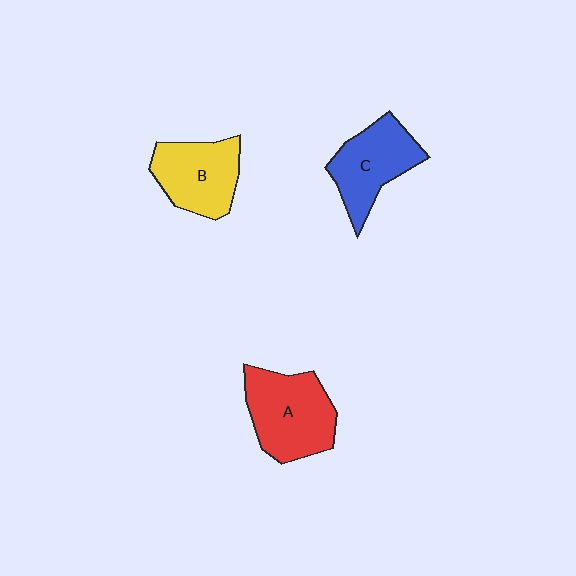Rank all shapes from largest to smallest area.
From largest to smallest: A (red), C (blue), B (yellow).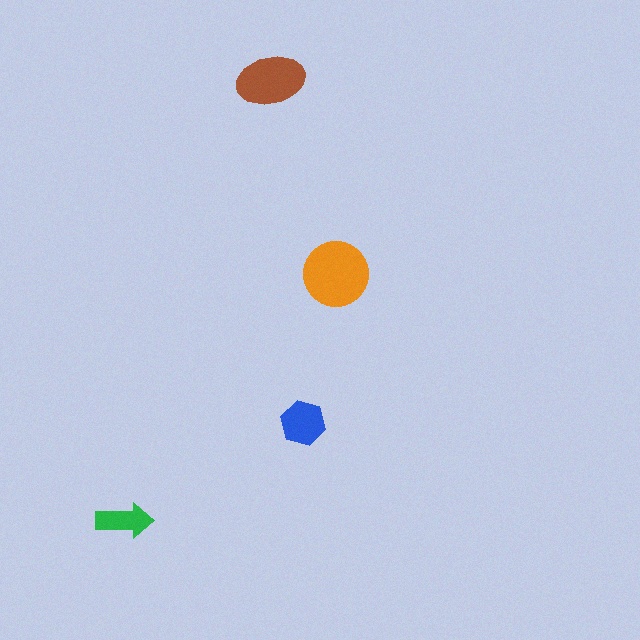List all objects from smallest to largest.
The green arrow, the blue hexagon, the brown ellipse, the orange circle.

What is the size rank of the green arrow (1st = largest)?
4th.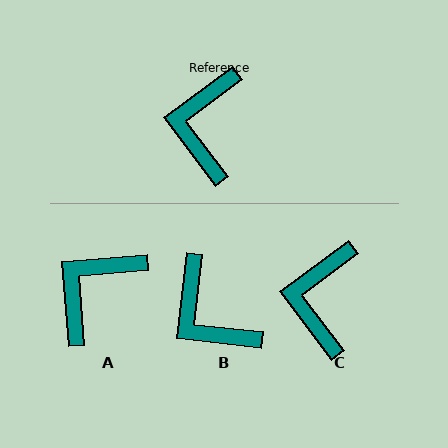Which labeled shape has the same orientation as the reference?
C.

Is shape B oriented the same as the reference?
No, it is off by about 47 degrees.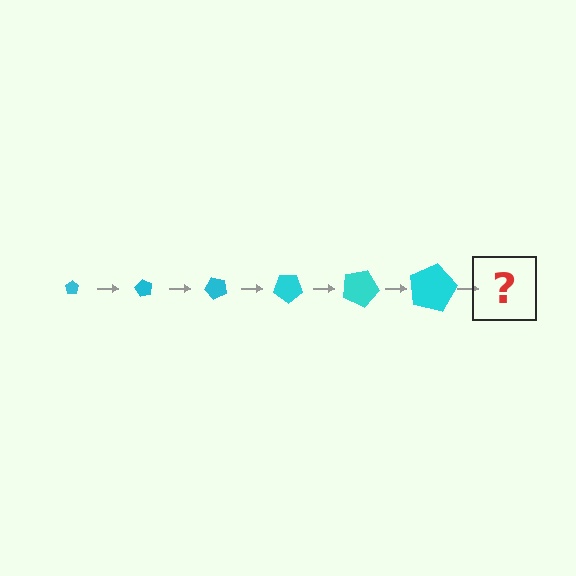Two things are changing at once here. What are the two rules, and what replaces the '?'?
The two rules are that the pentagon grows larger each step and it rotates 60 degrees each step. The '?' should be a pentagon, larger than the previous one and rotated 360 degrees from the start.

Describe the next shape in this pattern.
It should be a pentagon, larger than the previous one and rotated 360 degrees from the start.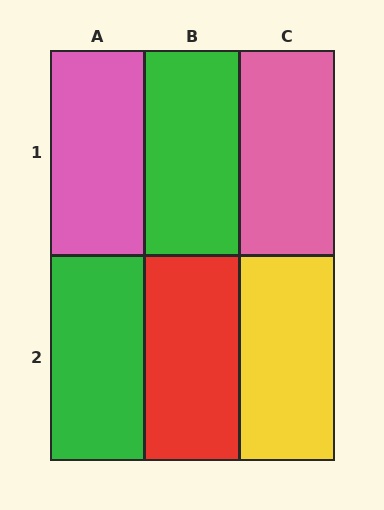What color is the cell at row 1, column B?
Green.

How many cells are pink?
2 cells are pink.